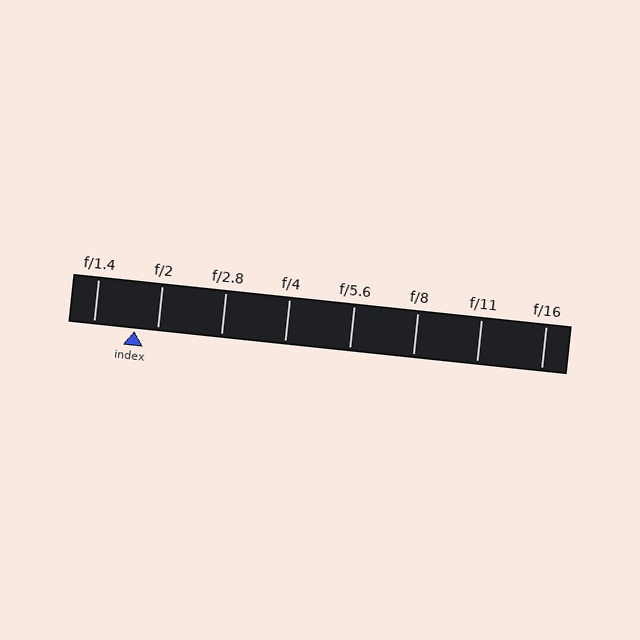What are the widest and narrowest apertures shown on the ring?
The widest aperture shown is f/1.4 and the narrowest is f/16.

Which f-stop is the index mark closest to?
The index mark is closest to f/2.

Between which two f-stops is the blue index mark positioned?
The index mark is between f/1.4 and f/2.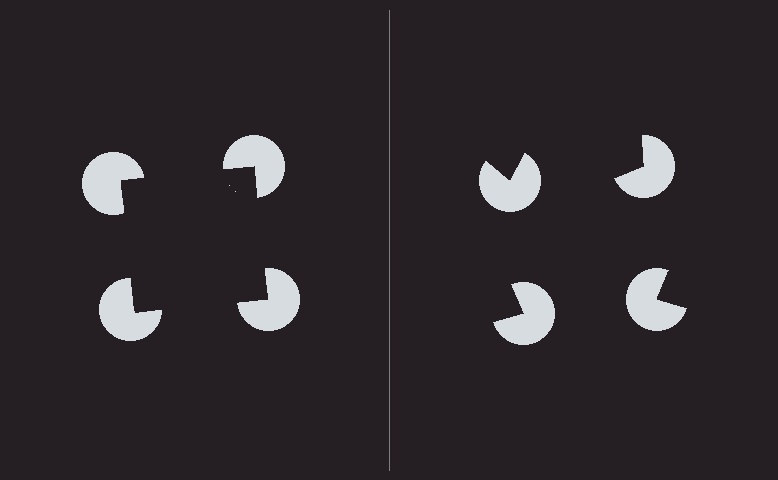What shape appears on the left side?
An illusory square.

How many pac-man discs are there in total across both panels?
8 — 4 on each side.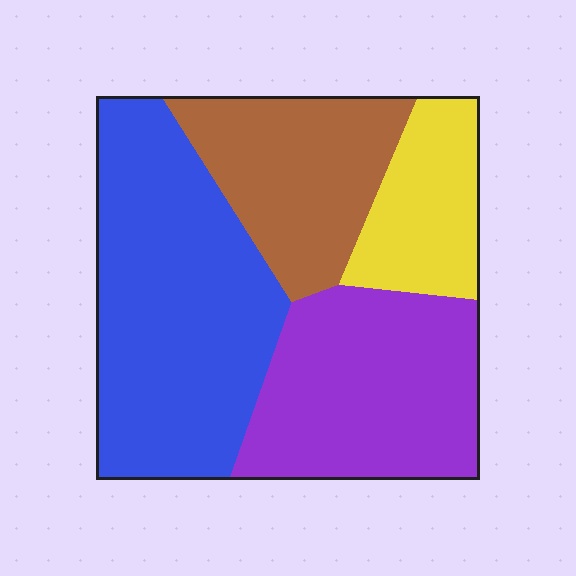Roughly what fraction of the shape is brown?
Brown takes up about one fifth (1/5) of the shape.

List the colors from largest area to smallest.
From largest to smallest: blue, purple, brown, yellow.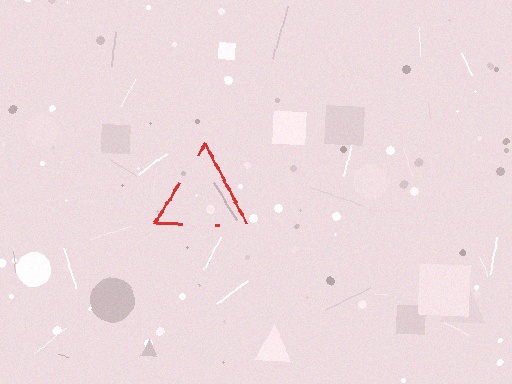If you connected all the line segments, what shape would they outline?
They would outline a triangle.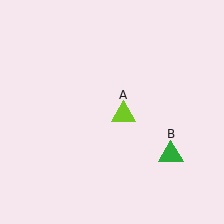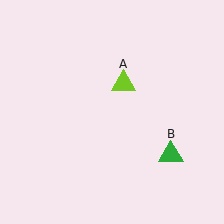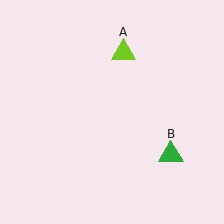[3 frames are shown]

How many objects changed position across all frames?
1 object changed position: lime triangle (object A).